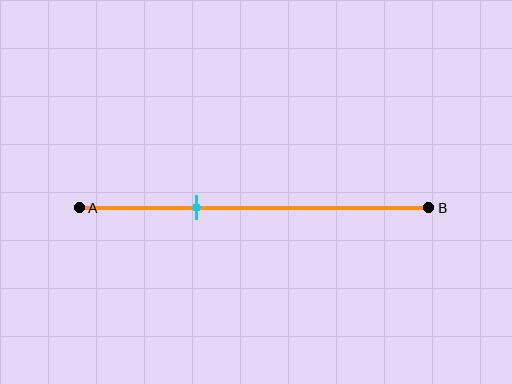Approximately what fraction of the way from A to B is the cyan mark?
The cyan mark is approximately 35% of the way from A to B.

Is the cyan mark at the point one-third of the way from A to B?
Yes, the mark is approximately at the one-third point.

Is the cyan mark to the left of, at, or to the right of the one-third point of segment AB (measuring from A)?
The cyan mark is approximately at the one-third point of segment AB.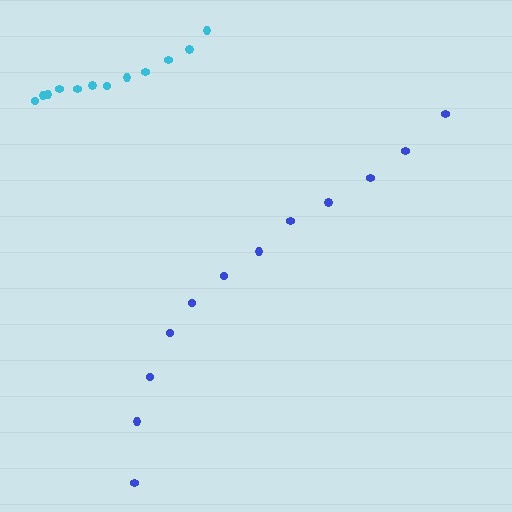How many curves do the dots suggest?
There are 2 distinct paths.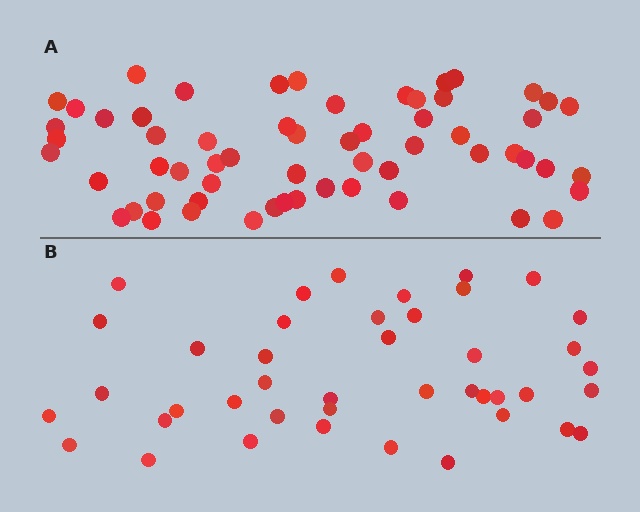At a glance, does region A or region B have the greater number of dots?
Region A (the top region) has more dots.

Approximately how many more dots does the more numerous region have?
Region A has approximately 20 more dots than region B.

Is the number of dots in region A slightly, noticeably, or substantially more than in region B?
Region A has noticeably more, but not dramatically so. The ratio is roughly 1.4 to 1.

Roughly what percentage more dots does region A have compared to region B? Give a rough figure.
About 45% more.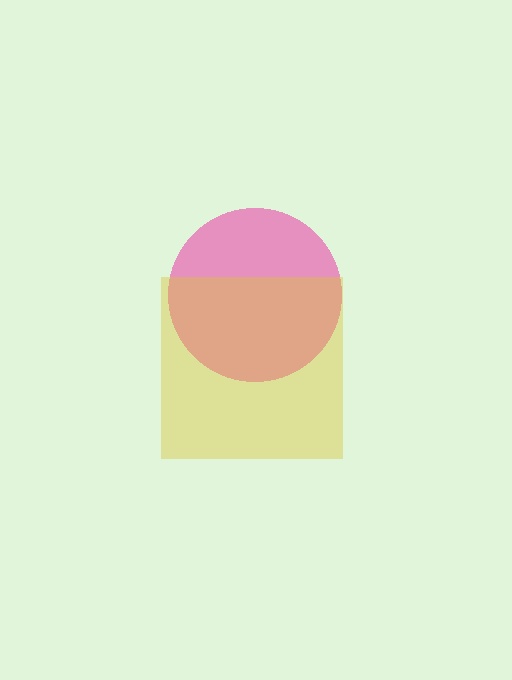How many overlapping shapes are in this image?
There are 2 overlapping shapes in the image.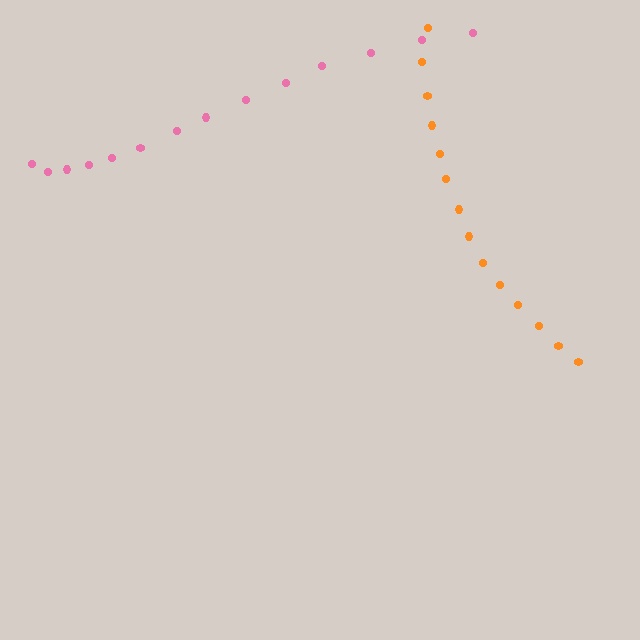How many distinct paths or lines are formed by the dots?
There are 2 distinct paths.